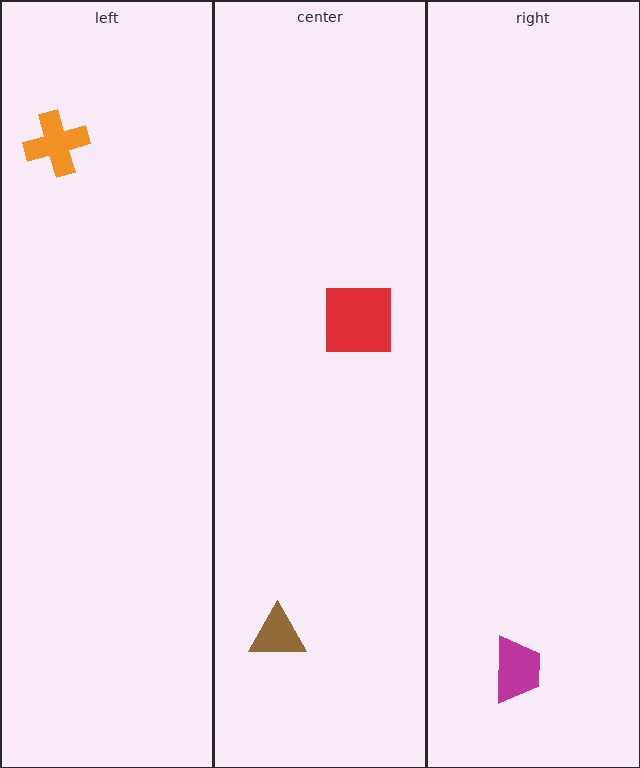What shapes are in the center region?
The brown triangle, the red square.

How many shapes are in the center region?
2.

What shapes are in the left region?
The orange cross.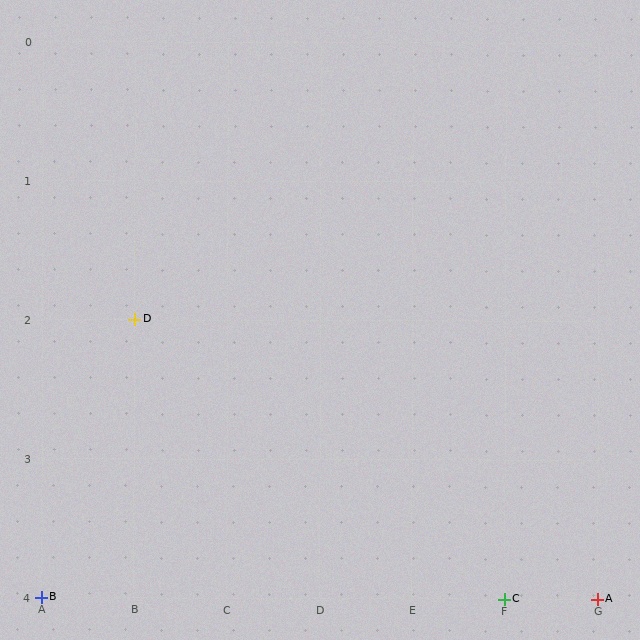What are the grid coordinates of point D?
Point D is at grid coordinates (B, 2).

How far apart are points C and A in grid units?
Points C and A are 1 column apart.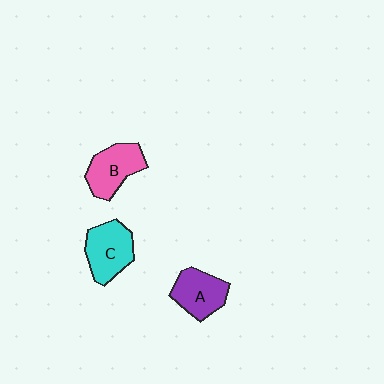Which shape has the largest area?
Shape C (cyan).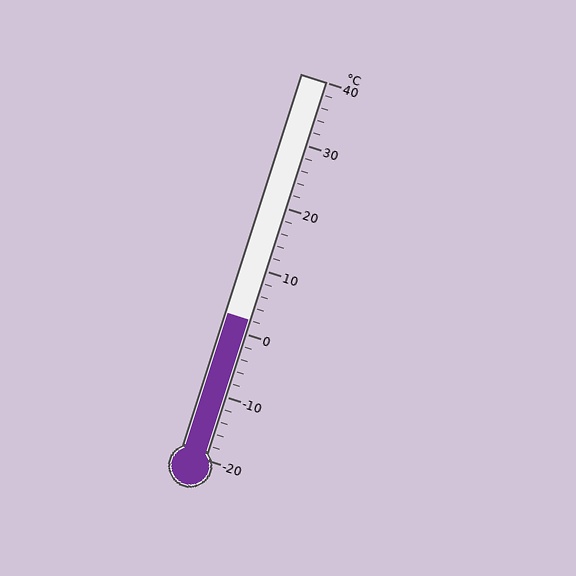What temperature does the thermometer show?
The thermometer shows approximately 2°C.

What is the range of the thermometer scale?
The thermometer scale ranges from -20°C to 40°C.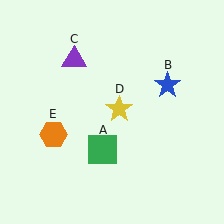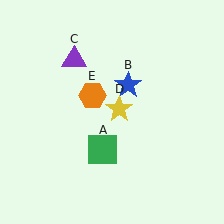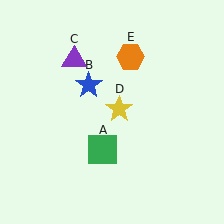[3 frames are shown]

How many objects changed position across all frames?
2 objects changed position: blue star (object B), orange hexagon (object E).